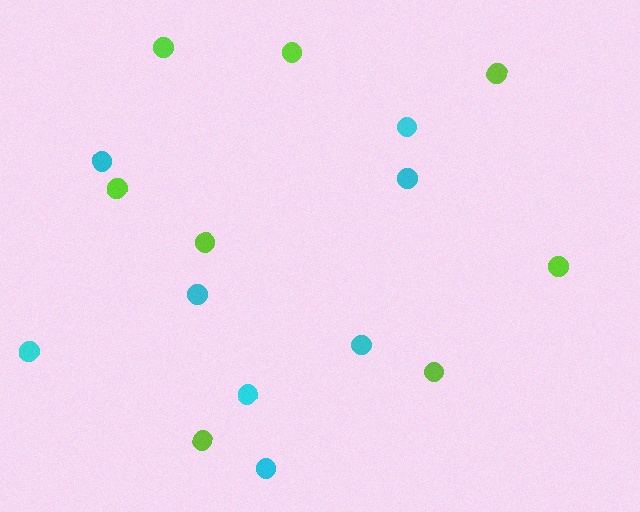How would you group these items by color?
There are 2 groups: one group of lime circles (8) and one group of cyan circles (8).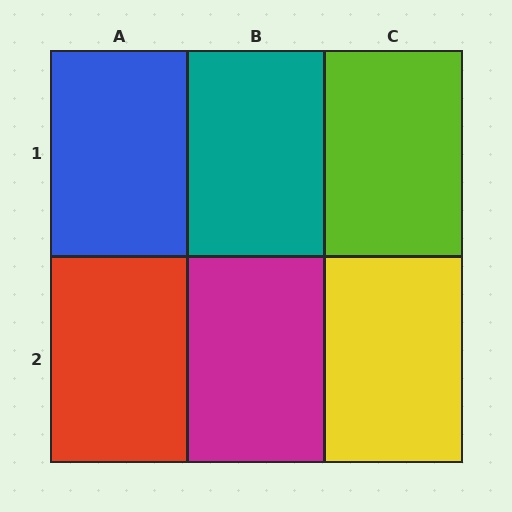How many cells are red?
1 cell is red.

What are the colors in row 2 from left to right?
Red, magenta, yellow.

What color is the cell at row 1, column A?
Blue.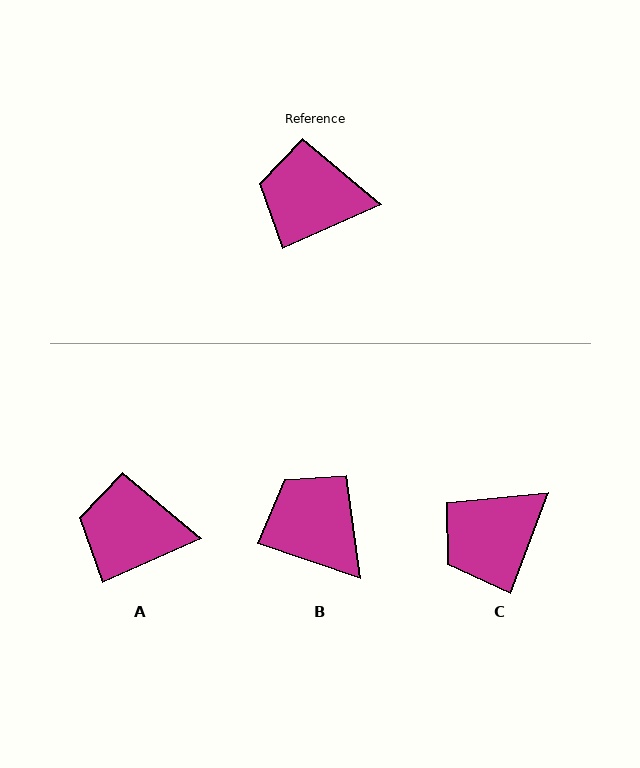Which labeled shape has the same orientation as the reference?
A.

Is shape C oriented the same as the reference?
No, it is off by about 45 degrees.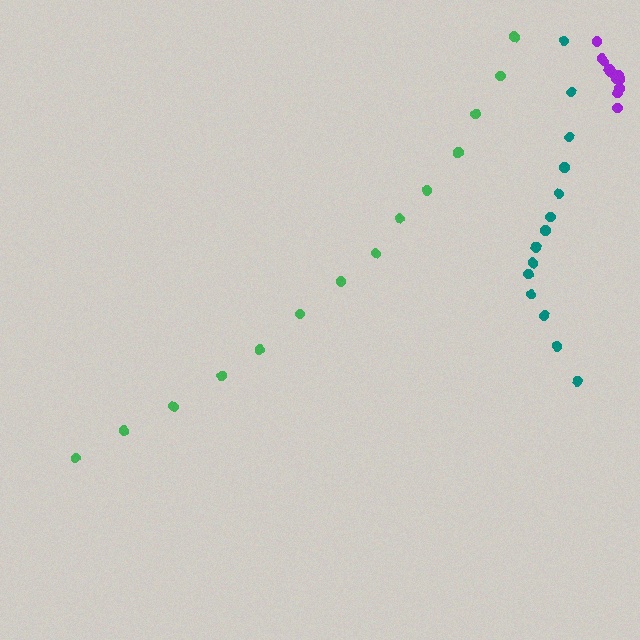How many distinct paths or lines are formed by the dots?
There are 3 distinct paths.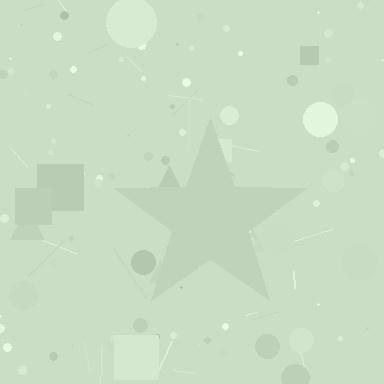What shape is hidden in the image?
A star is hidden in the image.